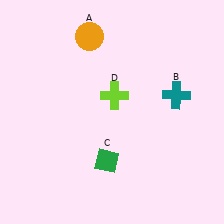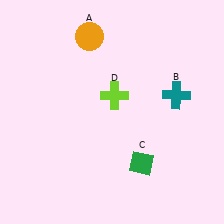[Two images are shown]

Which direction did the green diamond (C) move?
The green diamond (C) moved right.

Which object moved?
The green diamond (C) moved right.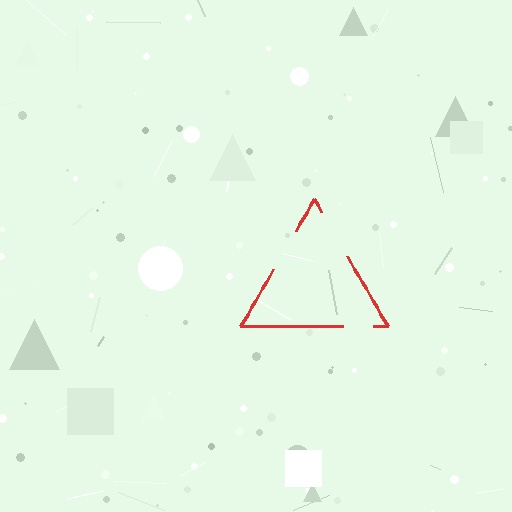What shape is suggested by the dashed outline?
The dashed outline suggests a triangle.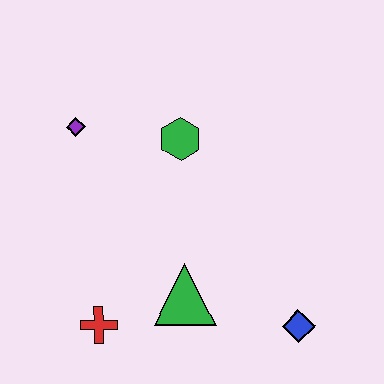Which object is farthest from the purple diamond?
The blue diamond is farthest from the purple diamond.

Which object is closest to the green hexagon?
The purple diamond is closest to the green hexagon.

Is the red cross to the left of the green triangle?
Yes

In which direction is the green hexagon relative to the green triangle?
The green hexagon is above the green triangle.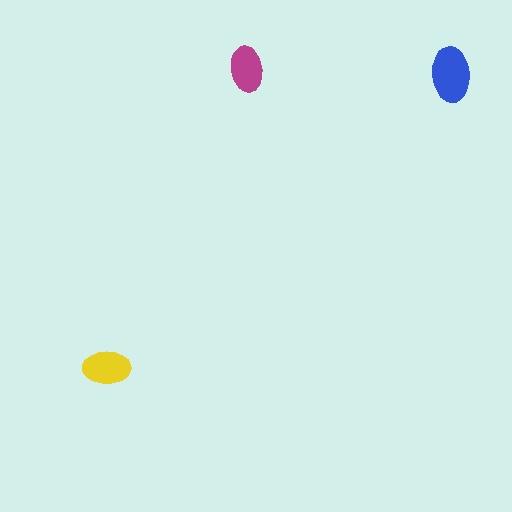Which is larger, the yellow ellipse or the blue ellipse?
The blue one.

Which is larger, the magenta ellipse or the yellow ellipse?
The yellow one.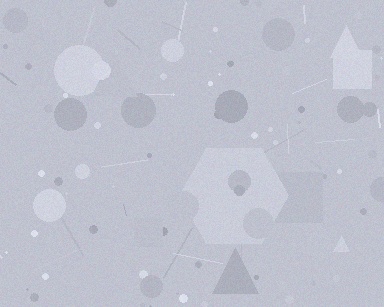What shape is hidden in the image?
A hexagon is hidden in the image.